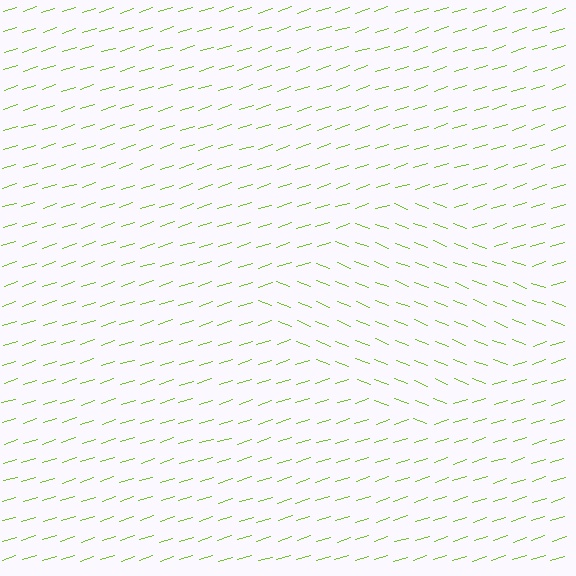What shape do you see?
I see a diamond.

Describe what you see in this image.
The image is filled with small lime line segments. A diamond region in the image has lines oriented differently from the surrounding lines, creating a visible texture boundary.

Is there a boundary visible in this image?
Yes, there is a texture boundary formed by a change in line orientation.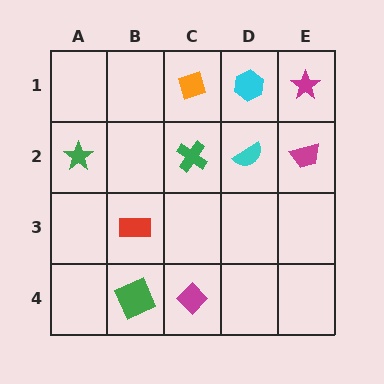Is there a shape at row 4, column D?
No, that cell is empty.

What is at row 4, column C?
A magenta diamond.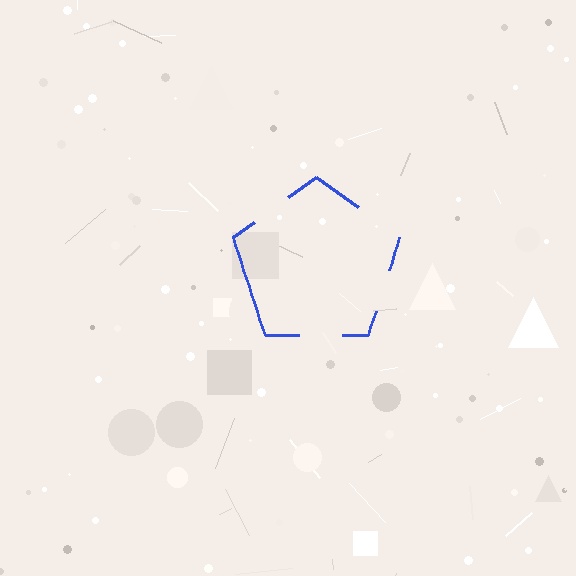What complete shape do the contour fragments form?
The contour fragments form a pentagon.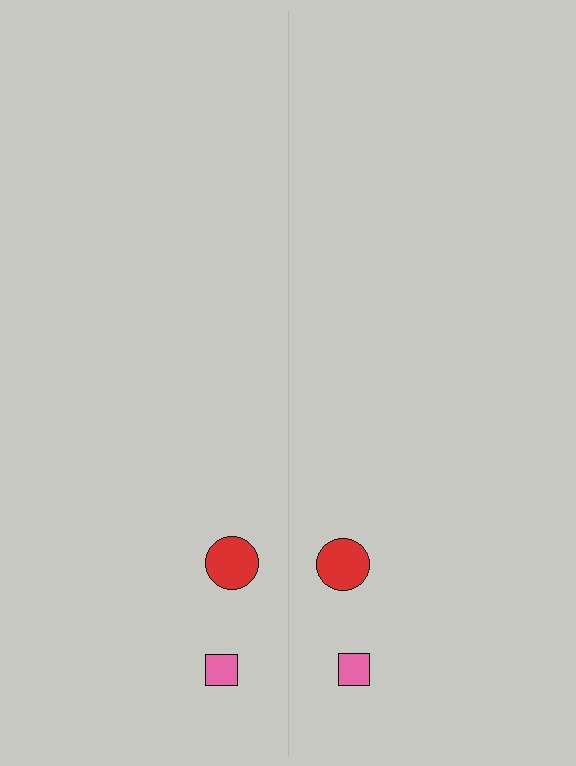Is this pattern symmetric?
Yes, this pattern has bilateral (reflection) symmetry.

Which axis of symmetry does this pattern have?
The pattern has a vertical axis of symmetry running through the center of the image.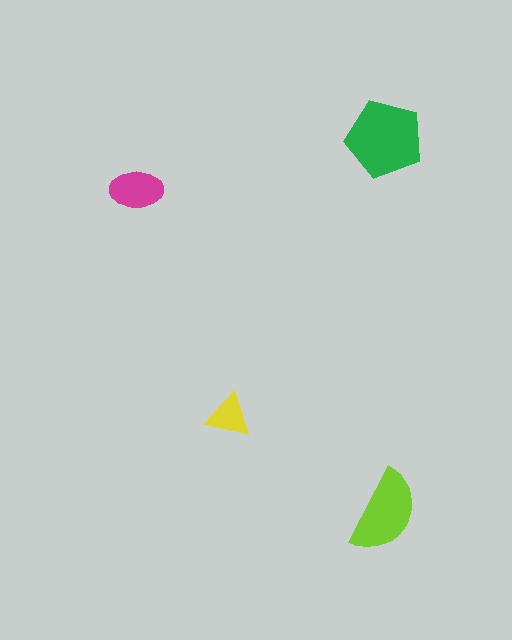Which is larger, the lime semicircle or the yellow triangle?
The lime semicircle.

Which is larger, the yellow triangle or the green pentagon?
The green pentagon.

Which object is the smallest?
The yellow triangle.